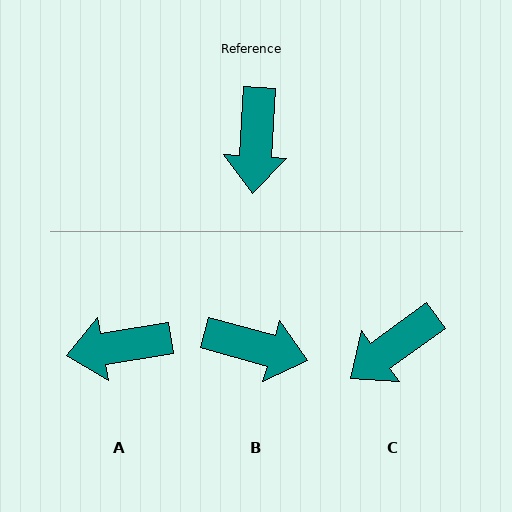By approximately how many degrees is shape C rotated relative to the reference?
Approximately 50 degrees clockwise.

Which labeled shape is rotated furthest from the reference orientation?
B, about 78 degrees away.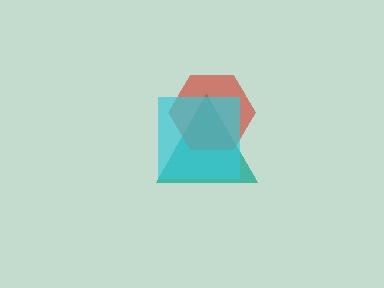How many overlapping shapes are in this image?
There are 3 overlapping shapes in the image.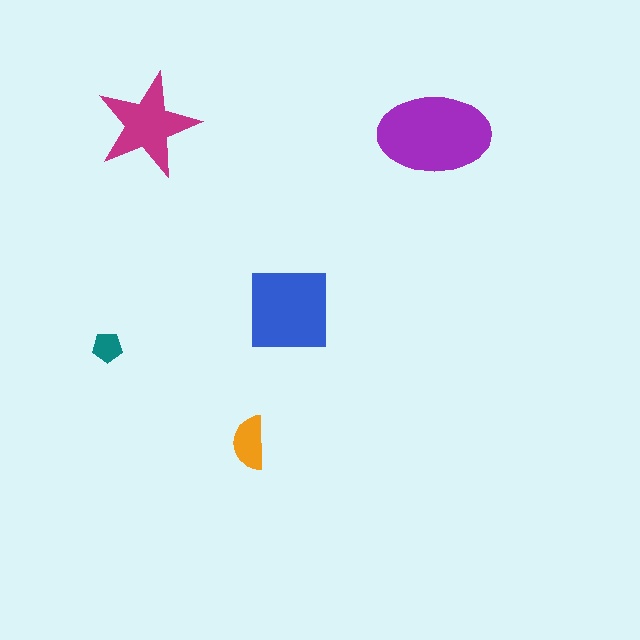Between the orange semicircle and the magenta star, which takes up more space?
The magenta star.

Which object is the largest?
The purple ellipse.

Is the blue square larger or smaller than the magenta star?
Larger.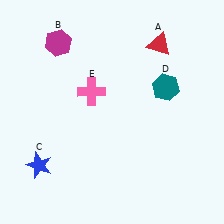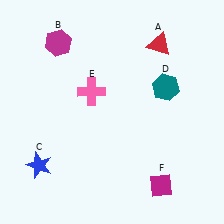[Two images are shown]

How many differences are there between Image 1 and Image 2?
There is 1 difference between the two images.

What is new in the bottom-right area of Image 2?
A magenta diamond (F) was added in the bottom-right area of Image 2.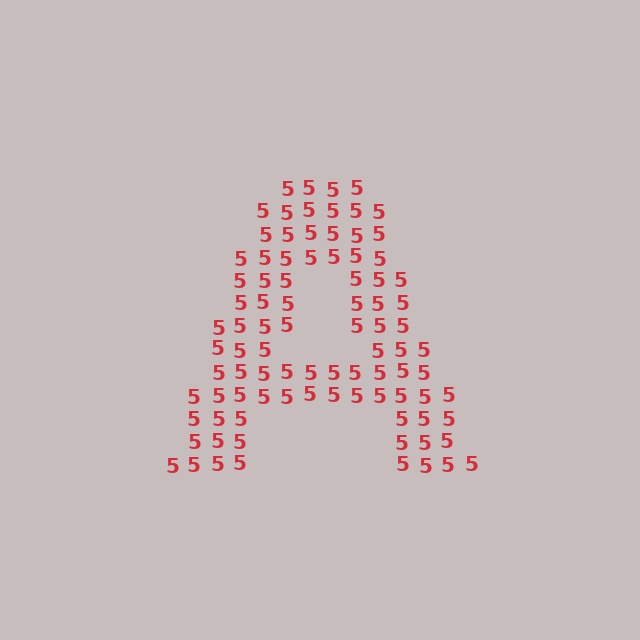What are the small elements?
The small elements are digit 5's.